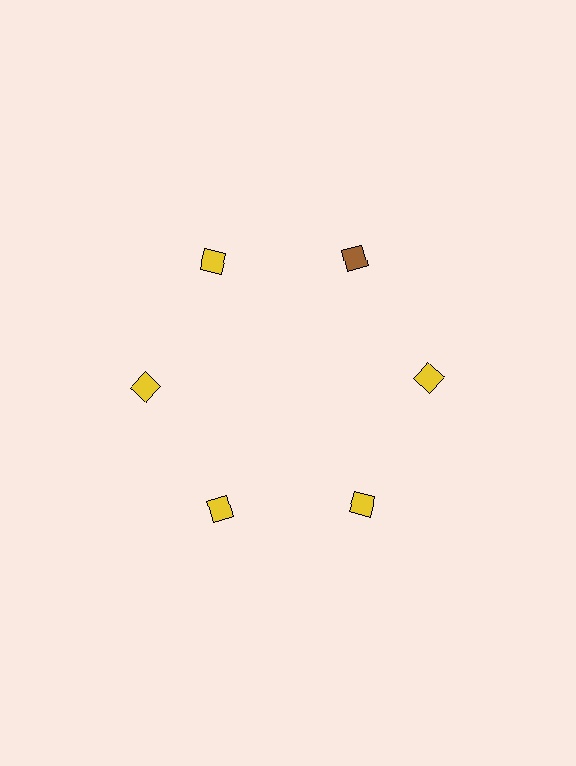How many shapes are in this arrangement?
There are 6 shapes arranged in a ring pattern.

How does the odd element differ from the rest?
It has a different color: brown instead of yellow.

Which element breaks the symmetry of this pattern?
The brown diamond at roughly the 1 o'clock position breaks the symmetry. All other shapes are yellow diamonds.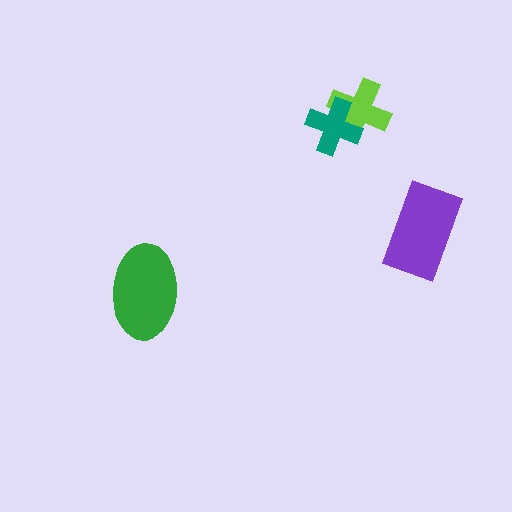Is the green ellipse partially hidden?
No, no other shape covers it.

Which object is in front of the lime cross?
The teal cross is in front of the lime cross.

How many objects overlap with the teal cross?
1 object overlaps with the teal cross.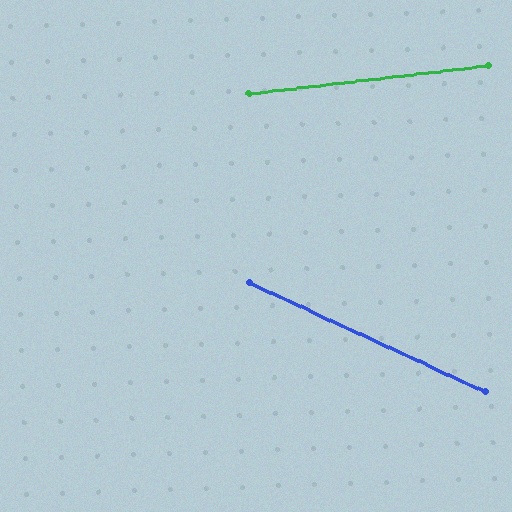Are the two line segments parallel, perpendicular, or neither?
Neither parallel nor perpendicular — they differ by about 31°.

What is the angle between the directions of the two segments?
Approximately 31 degrees.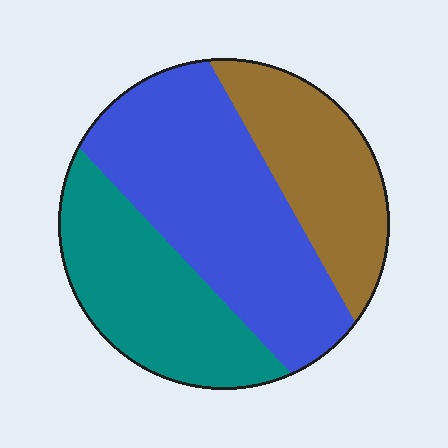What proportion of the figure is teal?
Teal takes up about one third (1/3) of the figure.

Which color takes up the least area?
Brown, at roughly 25%.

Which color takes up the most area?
Blue, at roughly 45%.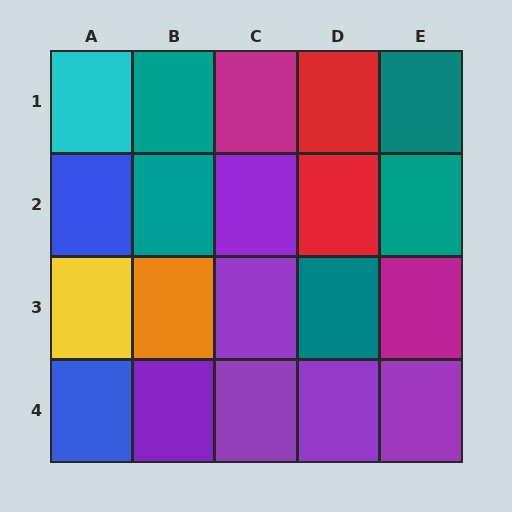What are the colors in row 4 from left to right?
Blue, purple, purple, purple, purple.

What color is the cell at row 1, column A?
Cyan.